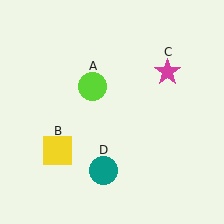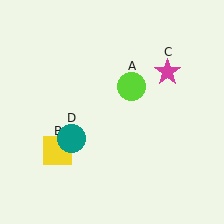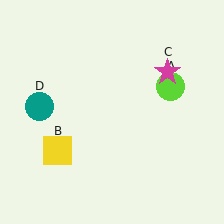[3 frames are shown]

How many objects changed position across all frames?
2 objects changed position: lime circle (object A), teal circle (object D).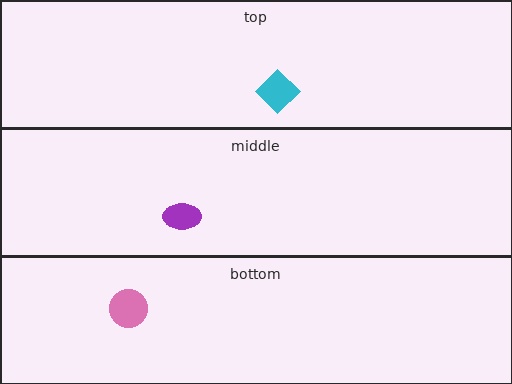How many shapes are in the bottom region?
1.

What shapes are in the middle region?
The purple ellipse.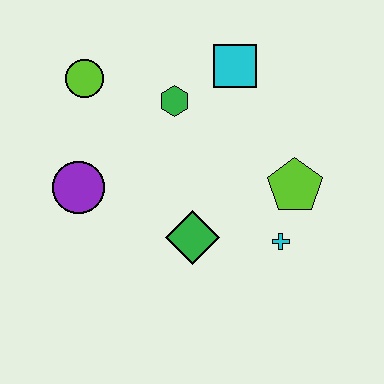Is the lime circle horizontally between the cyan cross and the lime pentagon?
No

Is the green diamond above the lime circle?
No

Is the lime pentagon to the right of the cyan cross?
Yes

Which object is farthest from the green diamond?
The lime circle is farthest from the green diamond.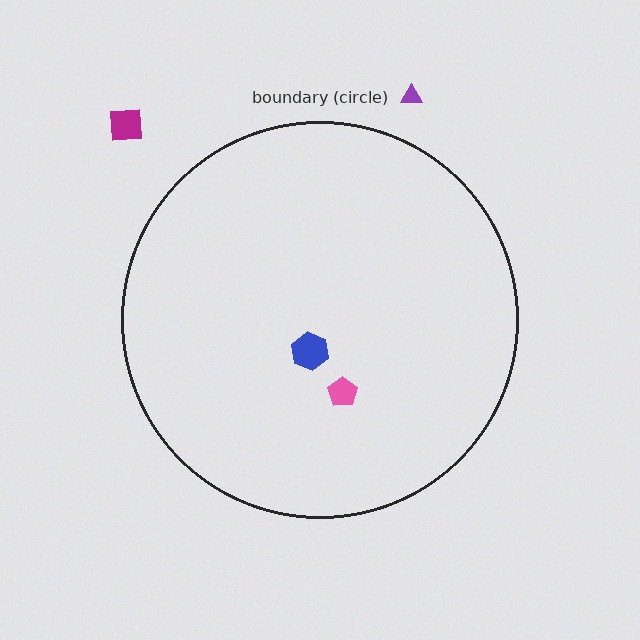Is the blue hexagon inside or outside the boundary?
Inside.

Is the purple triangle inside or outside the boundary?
Outside.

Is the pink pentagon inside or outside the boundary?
Inside.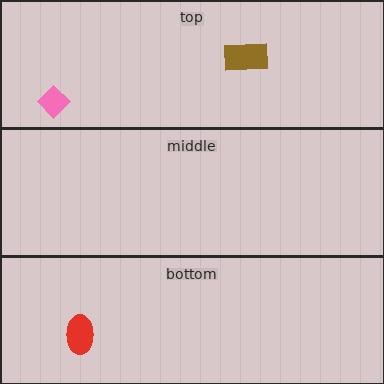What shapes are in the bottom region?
The red ellipse.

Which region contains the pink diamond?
The top region.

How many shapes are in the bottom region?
1.